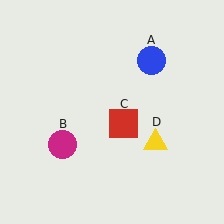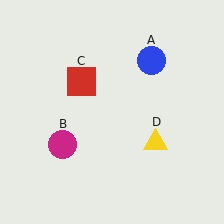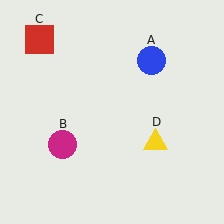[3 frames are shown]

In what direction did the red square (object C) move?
The red square (object C) moved up and to the left.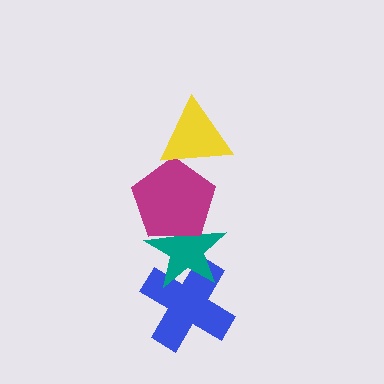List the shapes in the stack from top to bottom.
From top to bottom: the yellow triangle, the magenta pentagon, the teal star, the blue cross.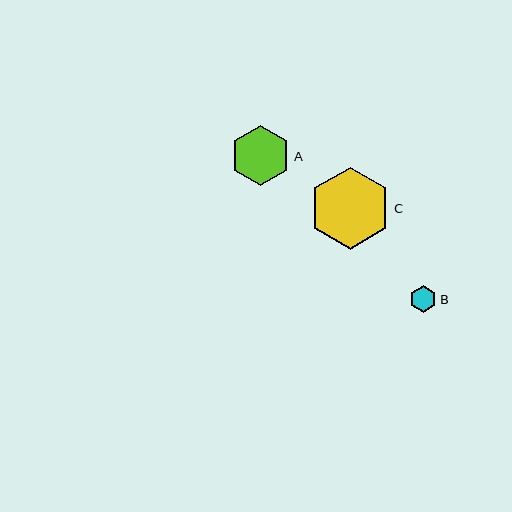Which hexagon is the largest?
Hexagon C is the largest with a size of approximately 82 pixels.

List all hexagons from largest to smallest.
From largest to smallest: C, A, B.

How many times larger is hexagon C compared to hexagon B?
Hexagon C is approximately 3.1 times the size of hexagon B.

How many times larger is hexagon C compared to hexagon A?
Hexagon C is approximately 1.4 times the size of hexagon A.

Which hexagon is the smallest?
Hexagon B is the smallest with a size of approximately 27 pixels.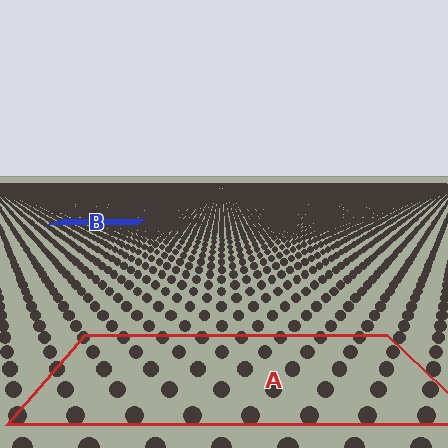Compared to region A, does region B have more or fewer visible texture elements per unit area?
Region B has more texture elements per unit area — they are packed more densely because it is farther away.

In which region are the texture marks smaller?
The texture marks are smaller in region B, because it is farther away.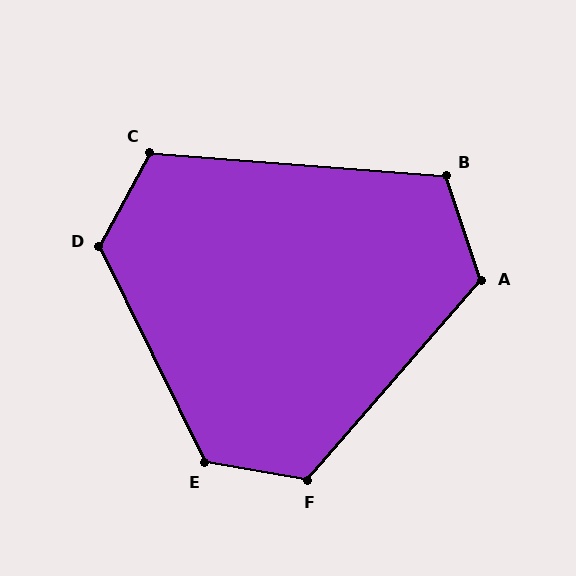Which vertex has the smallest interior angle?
B, at approximately 113 degrees.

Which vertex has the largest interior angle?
E, at approximately 126 degrees.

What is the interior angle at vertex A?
Approximately 120 degrees (obtuse).